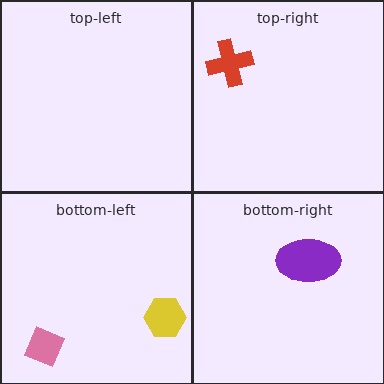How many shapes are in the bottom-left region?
2.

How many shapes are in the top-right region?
1.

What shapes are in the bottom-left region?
The pink diamond, the yellow hexagon.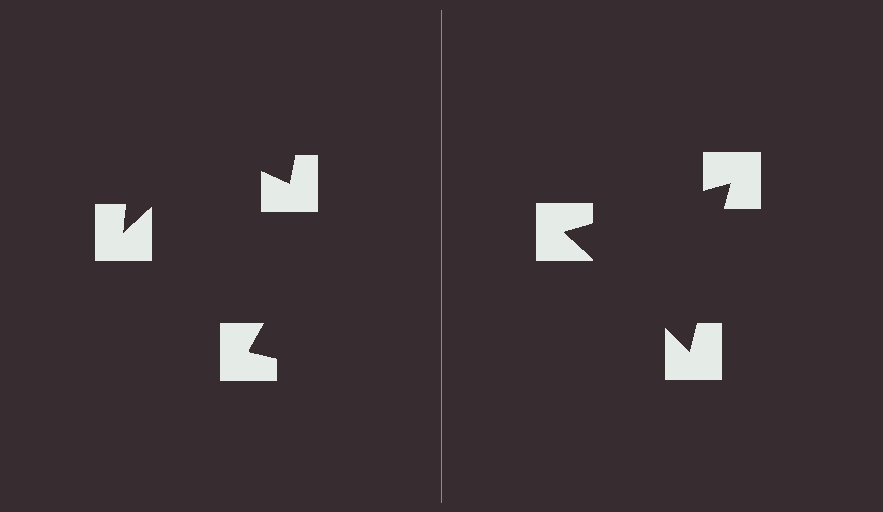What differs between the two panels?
The notched squares are positioned identically on both sides; only the wedge orientations differ. On the right they align to a triangle; on the left they are misaligned.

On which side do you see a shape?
An illusory triangle appears on the right side. On the left side the wedge cuts are rotated, so no coherent shape forms.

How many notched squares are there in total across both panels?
6 — 3 on each side.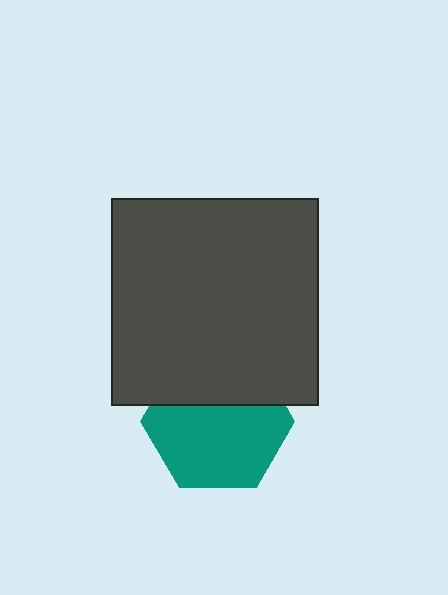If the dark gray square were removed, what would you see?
You would see the complete teal hexagon.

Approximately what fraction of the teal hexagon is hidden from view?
Roughly 36% of the teal hexagon is hidden behind the dark gray square.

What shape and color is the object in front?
The object in front is a dark gray square.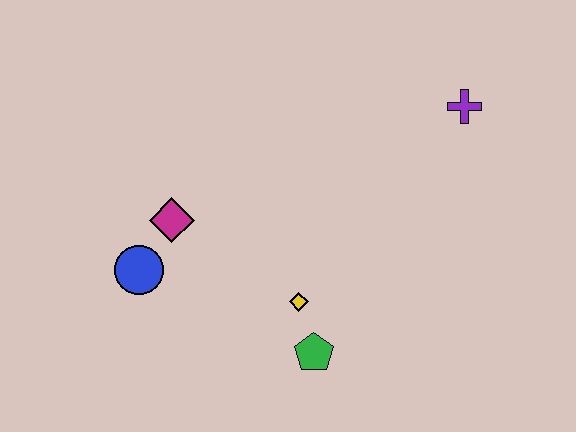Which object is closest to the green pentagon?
The yellow diamond is closest to the green pentagon.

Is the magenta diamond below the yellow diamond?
No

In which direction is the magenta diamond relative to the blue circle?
The magenta diamond is above the blue circle.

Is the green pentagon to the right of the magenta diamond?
Yes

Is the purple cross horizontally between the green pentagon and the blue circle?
No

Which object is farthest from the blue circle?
The purple cross is farthest from the blue circle.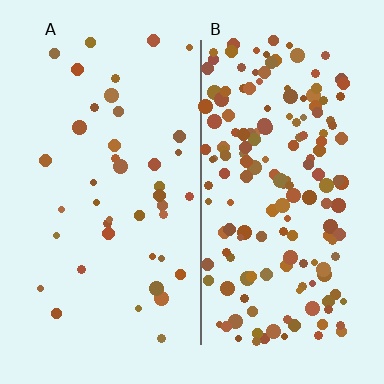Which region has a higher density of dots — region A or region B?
B (the right).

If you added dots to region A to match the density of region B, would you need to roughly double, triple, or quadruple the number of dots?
Approximately quadruple.